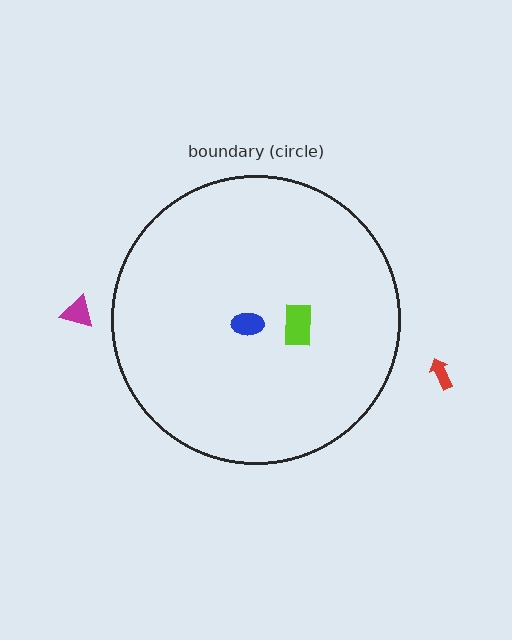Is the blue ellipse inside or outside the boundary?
Inside.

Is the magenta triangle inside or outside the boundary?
Outside.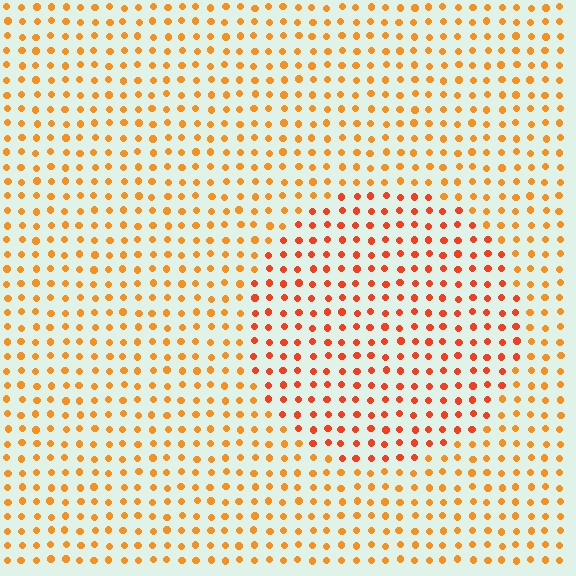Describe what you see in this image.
The image is filled with small orange elements in a uniform arrangement. A circle-shaped region is visible where the elements are tinted to a slightly different hue, forming a subtle color boundary.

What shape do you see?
I see a circle.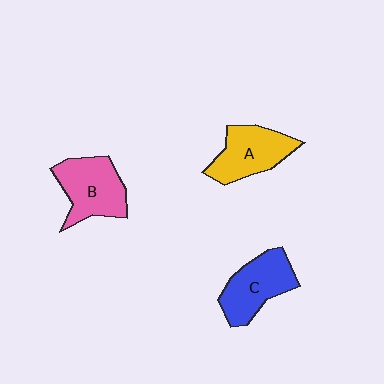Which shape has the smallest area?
Shape A (yellow).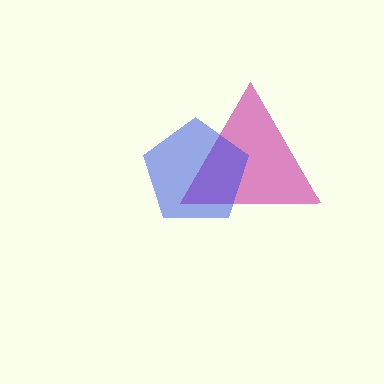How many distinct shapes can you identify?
There are 2 distinct shapes: a magenta triangle, a blue pentagon.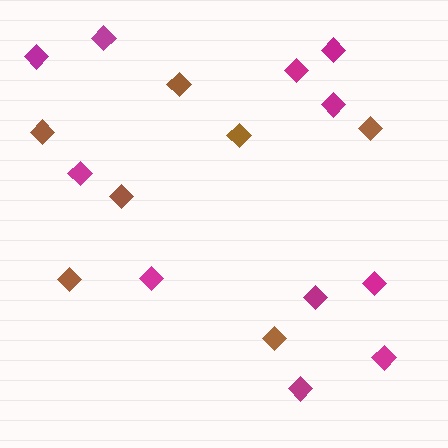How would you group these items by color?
There are 2 groups: one group of brown diamonds (7) and one group of magenta diamonds (11).